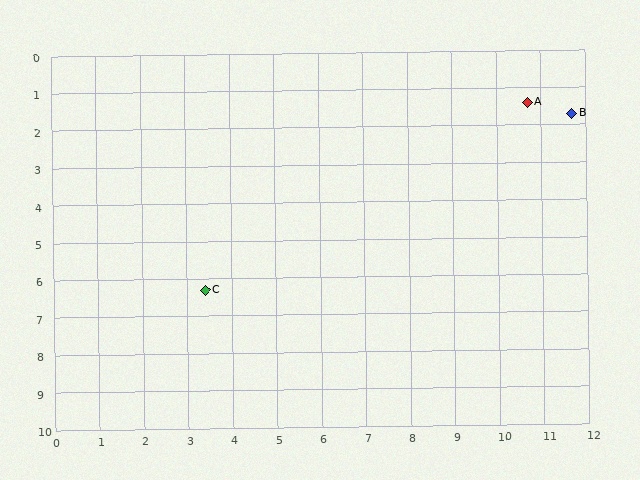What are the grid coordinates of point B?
Point B is at approximately (11.7, 1.7).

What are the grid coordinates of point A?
Point A is at approximately (10.7, 1.4).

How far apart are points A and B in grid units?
Points A and B are about 1.0 grid units apart.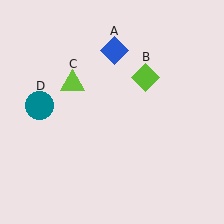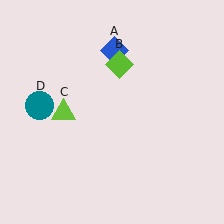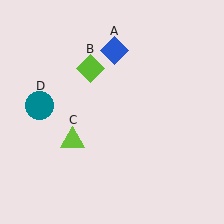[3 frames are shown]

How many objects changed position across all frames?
2 objects changed position: lime diamond (object B), lime triangle (object C).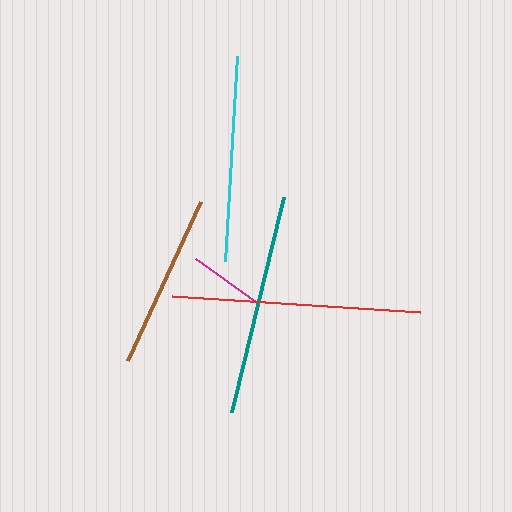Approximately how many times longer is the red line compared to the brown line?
The red line is approximately 1.4 times the length of the brown line.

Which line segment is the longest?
The red line is the longest at approximately 248 pixels.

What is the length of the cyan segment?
The cyan segment is approximately 205 pixels long.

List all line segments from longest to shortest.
From longest to shortest: red, teal, cyan, brown, magenta.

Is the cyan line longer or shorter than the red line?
The red line is longer than the cyan line.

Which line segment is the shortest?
The magenta line is the shortest at approximately 74 pixels.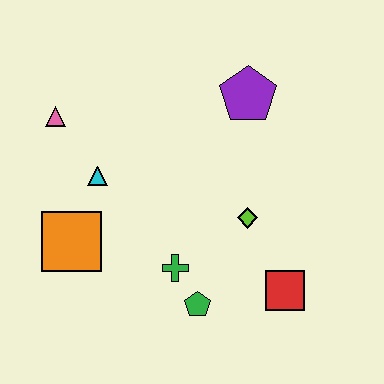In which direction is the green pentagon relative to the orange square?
The green pentagon is to the right of the orange square.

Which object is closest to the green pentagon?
The green cross is closest to the green pentagon.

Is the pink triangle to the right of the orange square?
No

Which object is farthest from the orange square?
The purple pentagon is farthest from the orange square.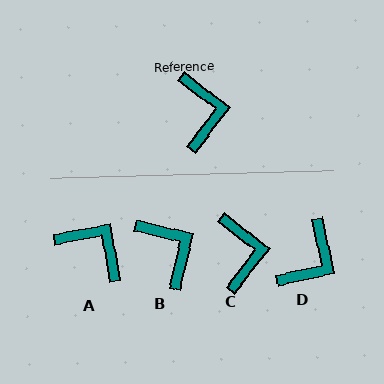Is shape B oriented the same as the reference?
No, it is off by about 24 degrees.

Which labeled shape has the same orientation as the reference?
C.